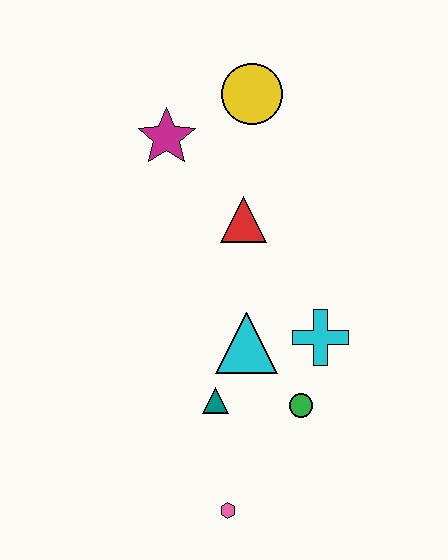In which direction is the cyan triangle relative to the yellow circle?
The cyan triangle is below the yellow circle.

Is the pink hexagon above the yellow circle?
No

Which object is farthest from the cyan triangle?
The yellow circle is farthest from the cyan triangle.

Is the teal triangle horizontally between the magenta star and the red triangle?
Yes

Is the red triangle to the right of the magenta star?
Yes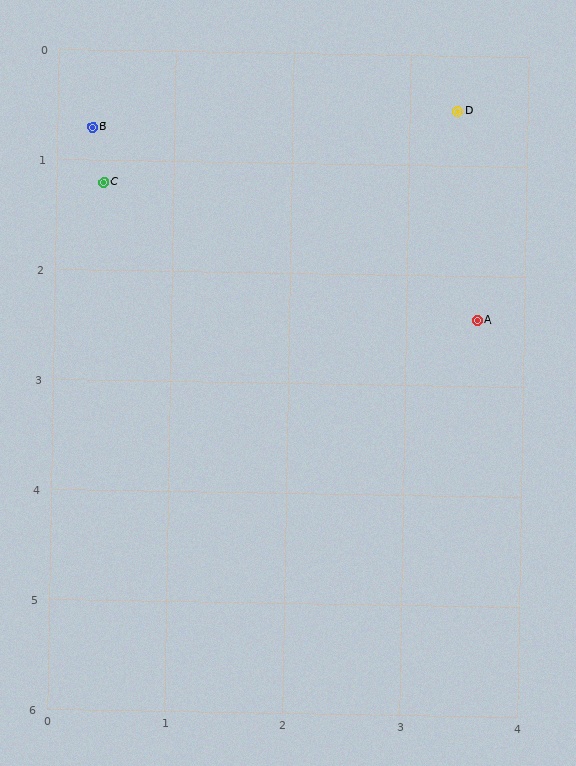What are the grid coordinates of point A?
Point A is at approximately (3.6, 2.4).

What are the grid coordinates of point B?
Point B is at approximately (0.3, 0.7).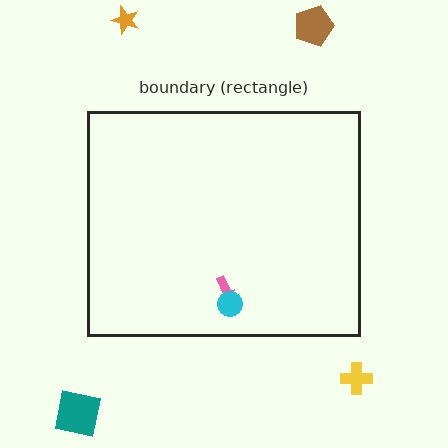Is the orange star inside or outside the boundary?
Outside.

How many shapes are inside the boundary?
2 inside, 4 outside.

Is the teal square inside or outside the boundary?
Outside.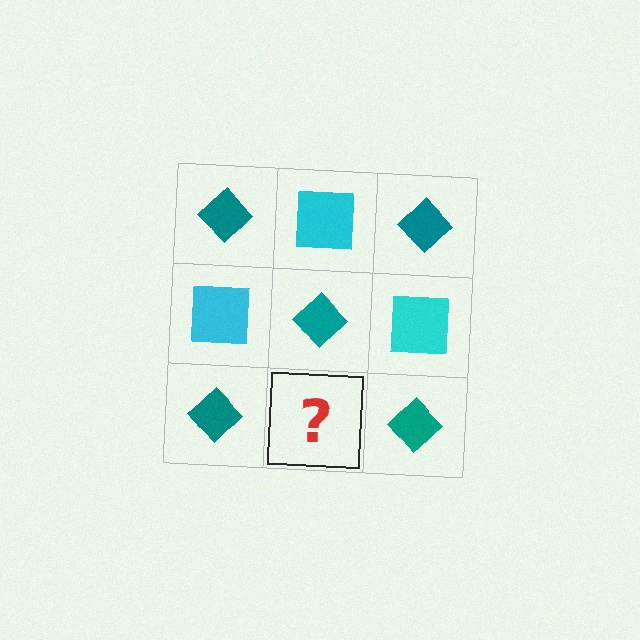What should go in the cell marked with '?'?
The missing cell should contain a cyan square.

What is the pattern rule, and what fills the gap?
The rule is that it alternates teal diamond and cyan square in a checkerboard pattern. The gap should be filled with a cyan square.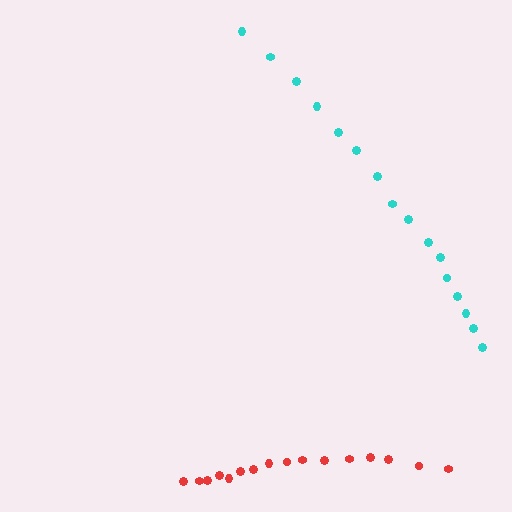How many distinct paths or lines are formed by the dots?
There are 2 distinct paths.